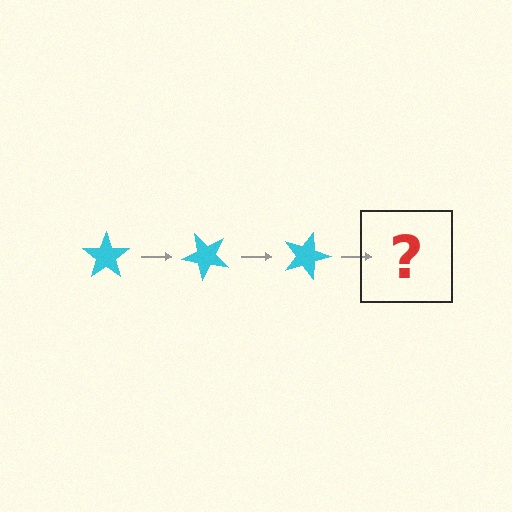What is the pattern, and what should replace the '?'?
The pattern is that the star rotates 45 degrees each step. The '?' should be a cyan star rotated 135 degrees.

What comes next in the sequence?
The next element should be a cyan star rotated 135 degrees.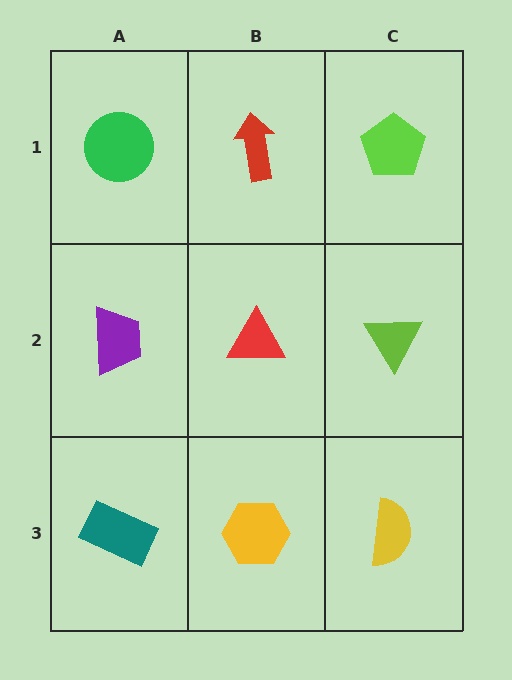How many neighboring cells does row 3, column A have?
2.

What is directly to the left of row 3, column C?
A yellow hexagon.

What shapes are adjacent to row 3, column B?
A red triangle (row 2, column B), a teal rectangle (row 3, column A), a yellow semicircle (row 3, column C).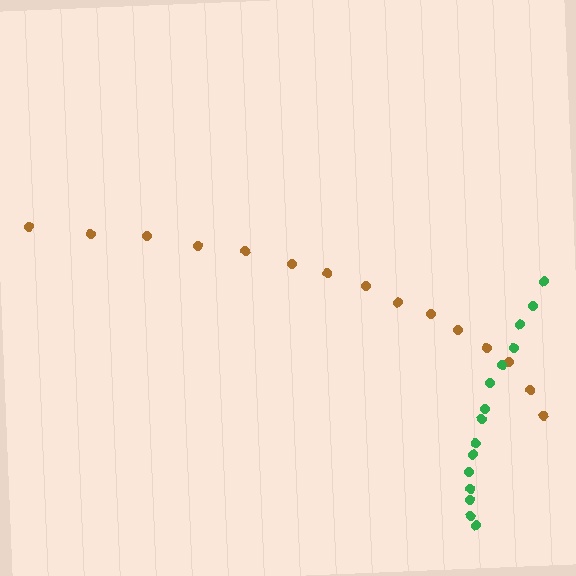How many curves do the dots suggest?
There are 2 distinct paths.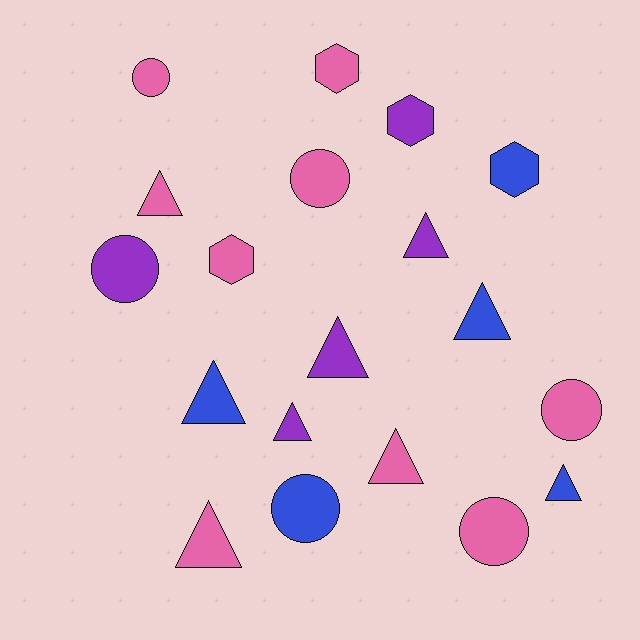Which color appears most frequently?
Pink, with 9 objects.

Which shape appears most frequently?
Triangle, with 9 objects.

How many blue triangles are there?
There are 3 blue triangles.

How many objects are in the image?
There are 19 objects.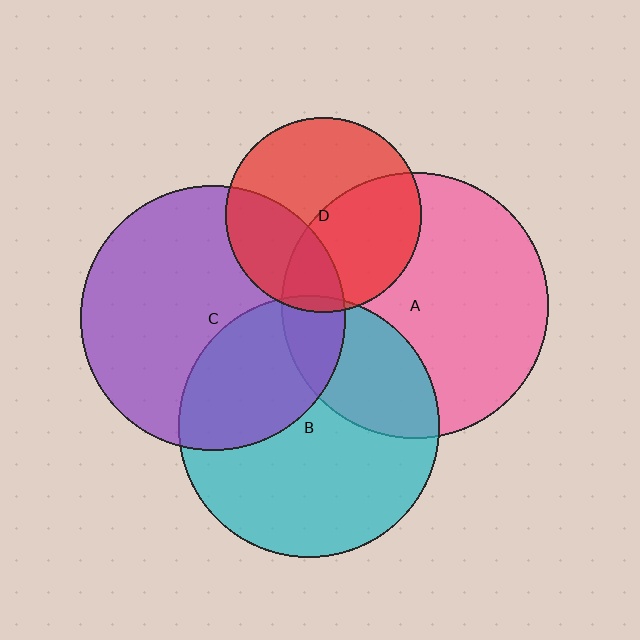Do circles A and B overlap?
Yes.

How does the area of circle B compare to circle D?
Approximately 1.8 times.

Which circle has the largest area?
Circle A (pink).